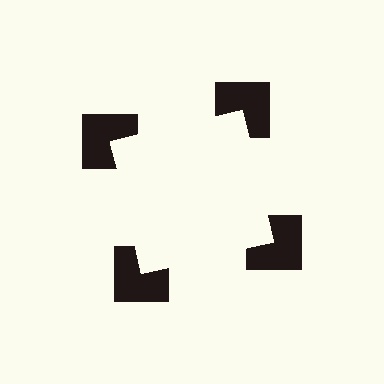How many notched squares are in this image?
There are 4 — one at each vertex of the illusory square.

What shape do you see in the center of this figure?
An illusory square — its edges are inferred from the aligned wedge cuts in the notched squares, not physically drawn.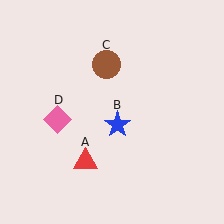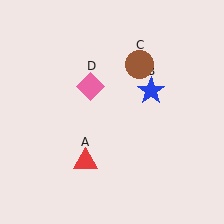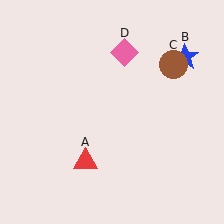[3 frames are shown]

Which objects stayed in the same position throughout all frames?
Red triangle (object A) remained stationary.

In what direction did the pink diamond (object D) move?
The pink diamond (object D) moved up and to the right.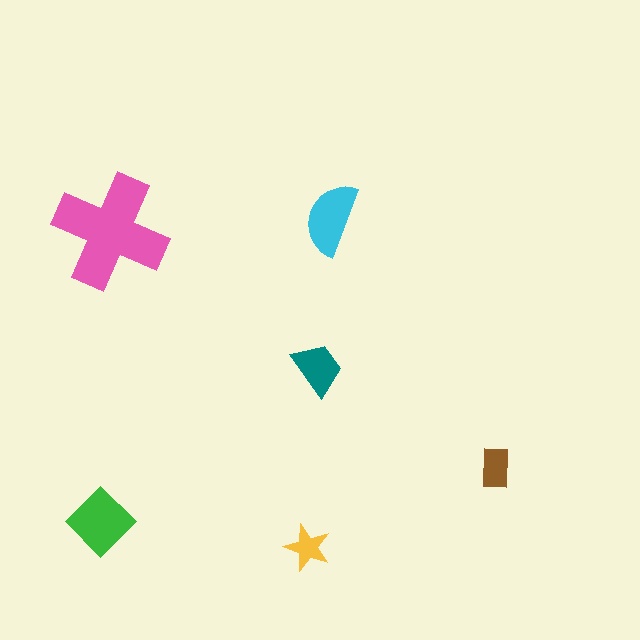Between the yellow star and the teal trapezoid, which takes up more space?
The teal trapezoid.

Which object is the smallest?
The yellow star.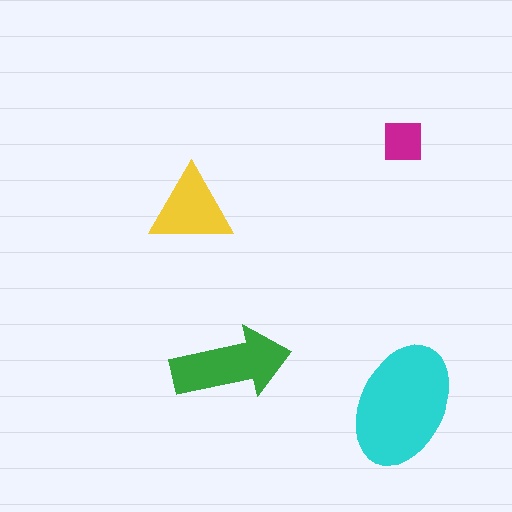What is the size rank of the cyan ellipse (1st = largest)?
1st.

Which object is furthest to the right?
The magenta square is rightmost.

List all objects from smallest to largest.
The magenta square, the yellow triangle, the green arrow, the cyan ellipse.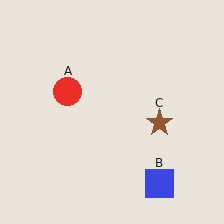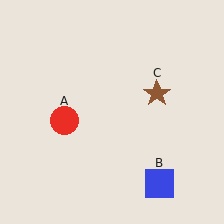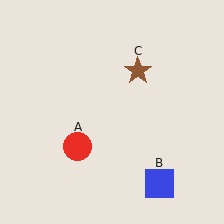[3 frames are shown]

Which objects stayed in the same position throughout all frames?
Blue square (object B) remained stationary.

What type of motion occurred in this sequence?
The red circle (object A), brown star (object C) rotated counterclockwise around the center of the scene.